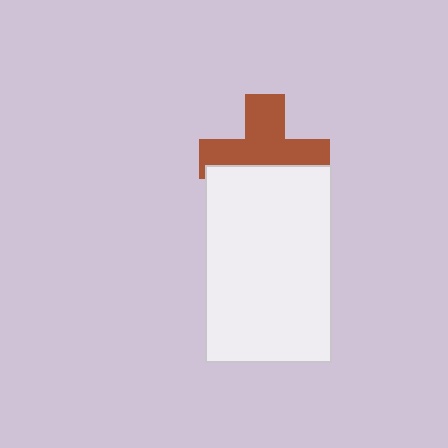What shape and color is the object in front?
The object in front is a white rectangle.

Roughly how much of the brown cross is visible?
About half of it is visible (roughly 60%).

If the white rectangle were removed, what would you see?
You would see the complete brown cross.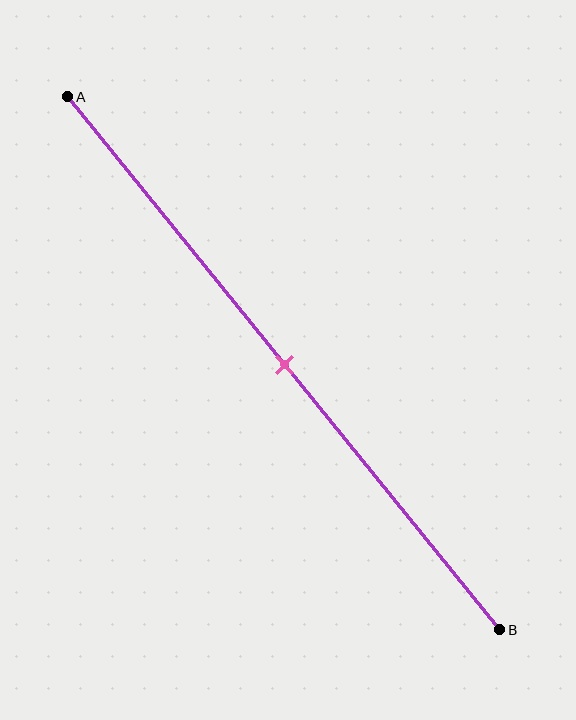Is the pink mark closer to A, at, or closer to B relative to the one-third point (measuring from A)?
The pink mark is closer to point B than the one-third point of segment AB.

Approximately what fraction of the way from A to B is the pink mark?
The pink mark is approximately 50% of the way from A to B.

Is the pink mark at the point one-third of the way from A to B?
No, the mark is at about 50% from A, not at the 33% one-third point.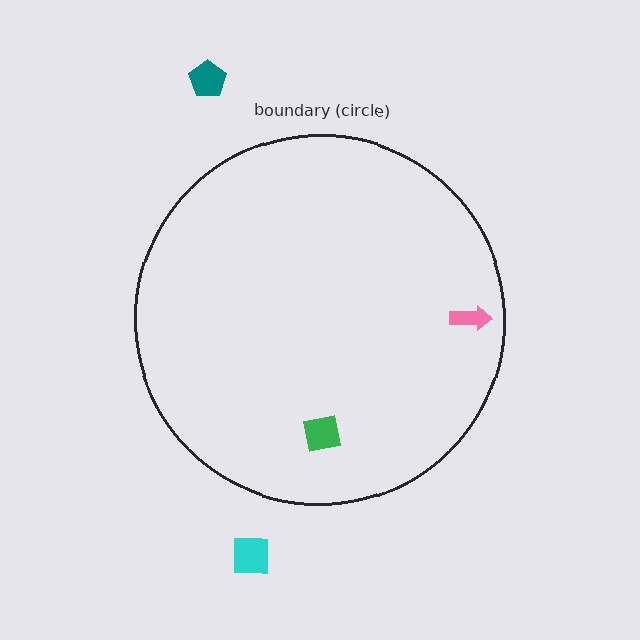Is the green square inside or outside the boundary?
Inside.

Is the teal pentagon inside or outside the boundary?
Outside.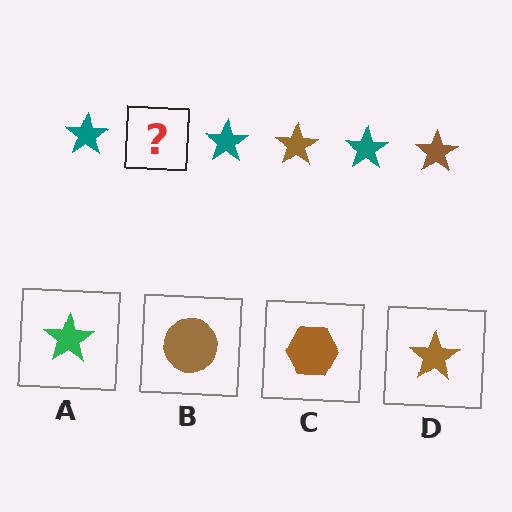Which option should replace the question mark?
Option D.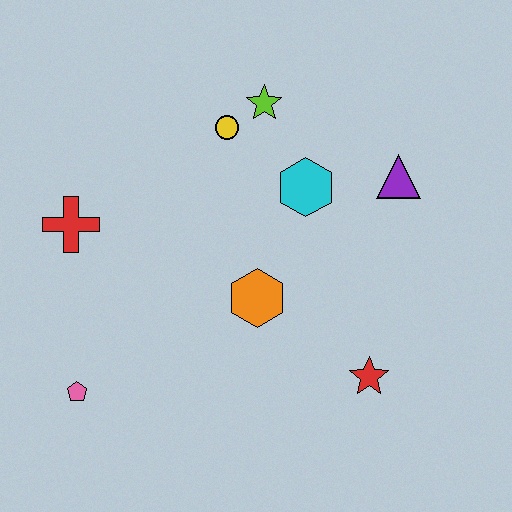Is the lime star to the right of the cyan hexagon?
No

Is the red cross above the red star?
Yes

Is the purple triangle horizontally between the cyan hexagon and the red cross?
No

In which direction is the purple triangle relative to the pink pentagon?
The purple triangle is to the right of the pink pentagon.